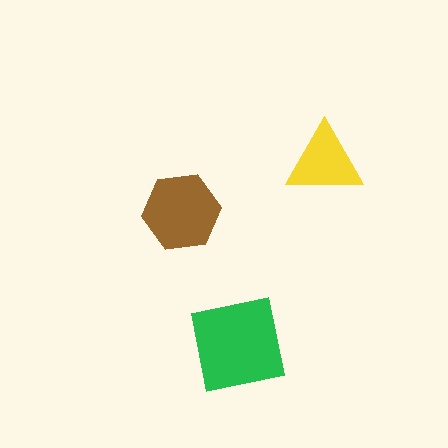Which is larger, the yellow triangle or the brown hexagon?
The brown hexagon.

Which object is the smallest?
The yellow triangle.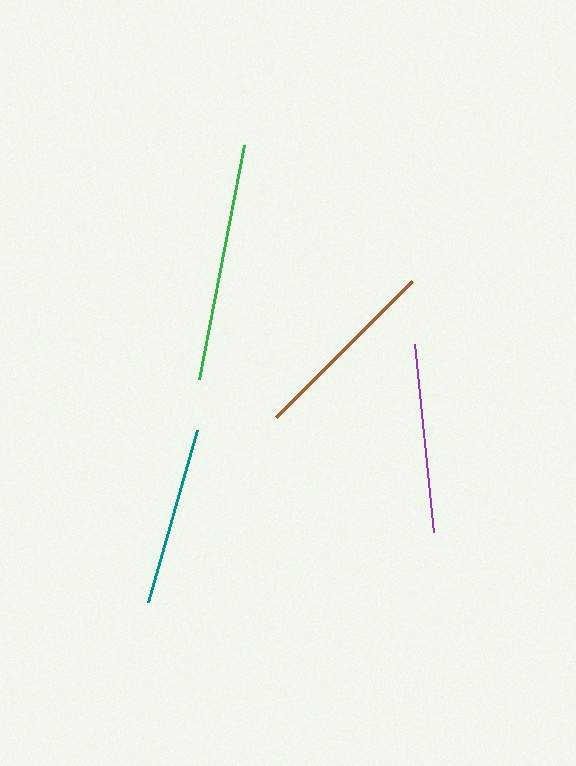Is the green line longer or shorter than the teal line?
The green line is longer than the teal line.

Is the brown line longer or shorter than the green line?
The green line is longer than the brown line.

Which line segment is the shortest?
The teal line is the shortest at approximately 178 pixels.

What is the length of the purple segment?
The purple segment is approximately 188 pixels long.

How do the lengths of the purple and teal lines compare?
The purple and teal lines are approximately the same length.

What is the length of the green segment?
The green segment is approximately 238 pixels long.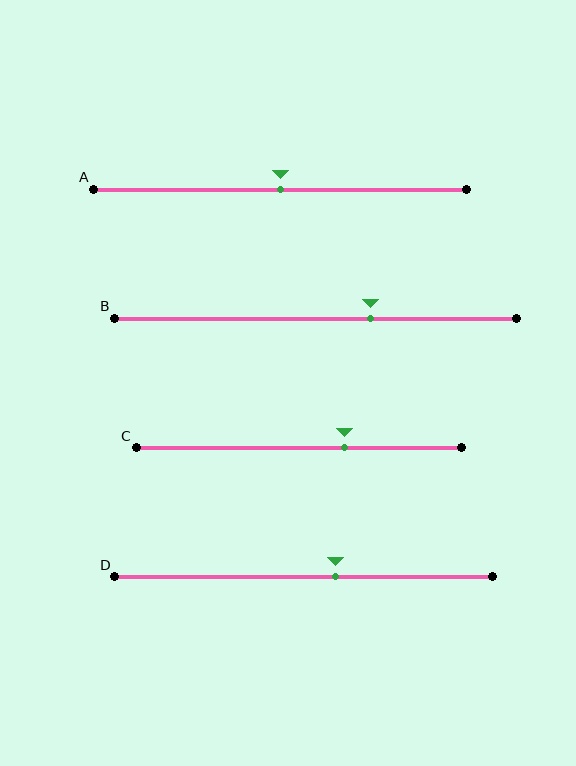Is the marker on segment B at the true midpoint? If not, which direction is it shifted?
No, the marker on segment B is shifted to the right by about 14% of the segment length.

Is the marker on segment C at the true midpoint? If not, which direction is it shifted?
No, the marker on segment C is shifted to the right by about 14% of the segment length.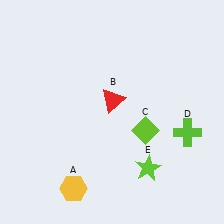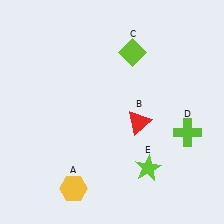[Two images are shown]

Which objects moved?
The objects that moved are: the red triangle (B), the lime diamond (C).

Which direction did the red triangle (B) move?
The red triangle (B) moved right.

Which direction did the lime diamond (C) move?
The lime diamond (C) moved up.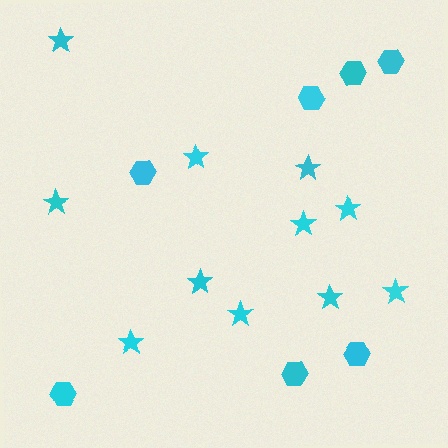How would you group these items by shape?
There are 2 groups: one group of stars (11) and one group of hexagons (7).